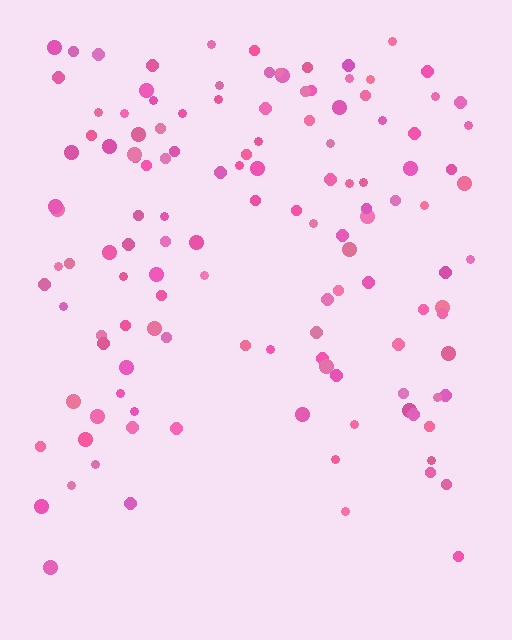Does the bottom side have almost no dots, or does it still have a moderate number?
Still a moderate number, just noticeably fewer than the top.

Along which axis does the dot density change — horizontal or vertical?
Vertical.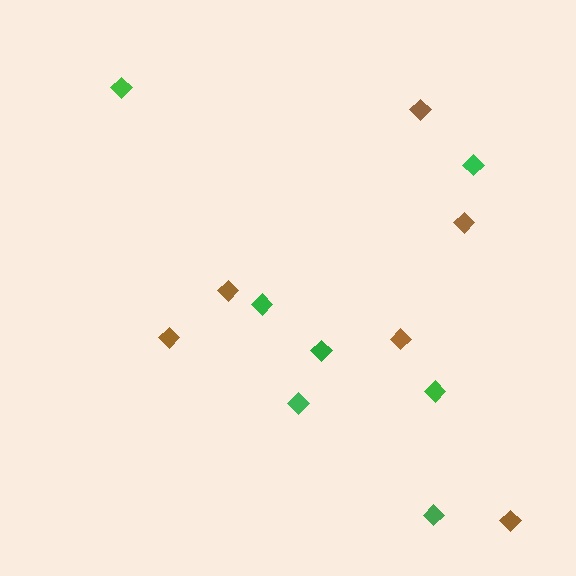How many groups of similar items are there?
There are 2 groups: one group of brown diamonds (6) and one group of green diamonds (7).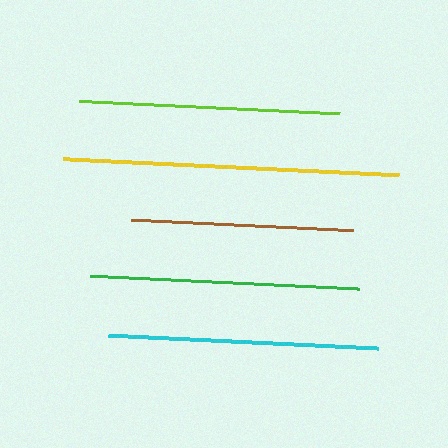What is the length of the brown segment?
The brown segment is approximately 222 pixels long.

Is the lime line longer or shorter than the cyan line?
The cyan line is longer than the lime line.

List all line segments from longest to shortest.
From longest to shortest: yellow, cyan, green, lime, brown.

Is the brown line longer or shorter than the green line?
The green line is longer than the brown line.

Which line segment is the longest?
The yellow line is the longest at approximately 336 pixels.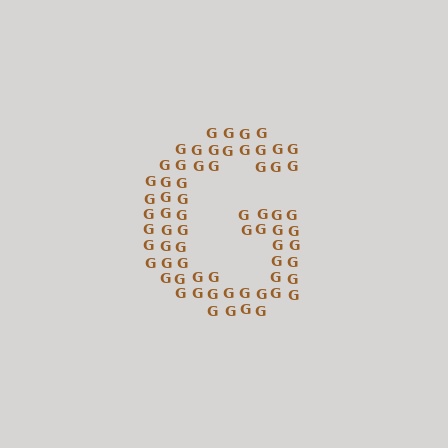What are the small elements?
The small elements are letter G's.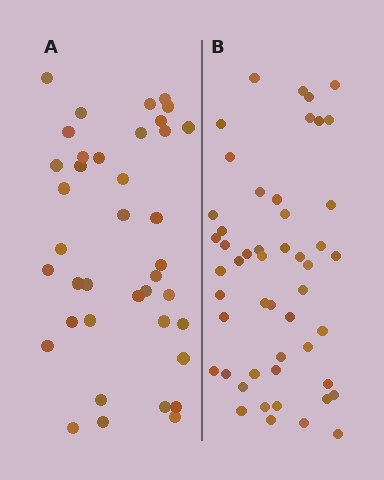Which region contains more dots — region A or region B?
Region B (the right region) has more dots.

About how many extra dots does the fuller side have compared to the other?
Region B has roughly 12 or so more dots than region A.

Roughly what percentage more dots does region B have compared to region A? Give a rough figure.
About 30% more.